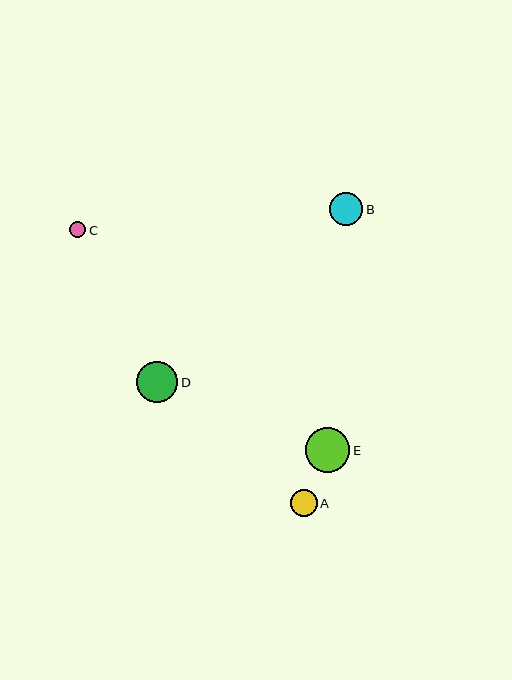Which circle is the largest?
Circle E is the largest with a size of approximately 45 pixels.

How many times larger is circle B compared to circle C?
Circle B is approximately 2.1 times the size of circle C.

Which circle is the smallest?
Circle C is the smallest with a size of approximately 16 pixels.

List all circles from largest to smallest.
From largest to smallest: E, D, B, A, C.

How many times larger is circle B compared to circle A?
Circle B is approximately 1.2 times the size of circle A.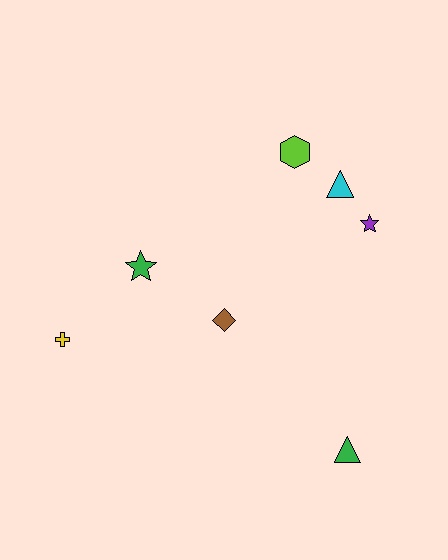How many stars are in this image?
There are 2 stars.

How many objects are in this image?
There are 7 objects.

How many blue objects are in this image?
There are no blue objects.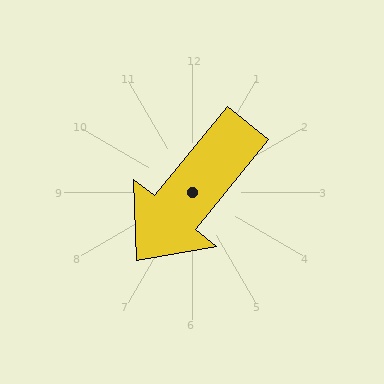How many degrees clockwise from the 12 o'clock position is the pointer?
Approximately 219 degrees.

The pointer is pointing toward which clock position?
Roughly 7 o'clock.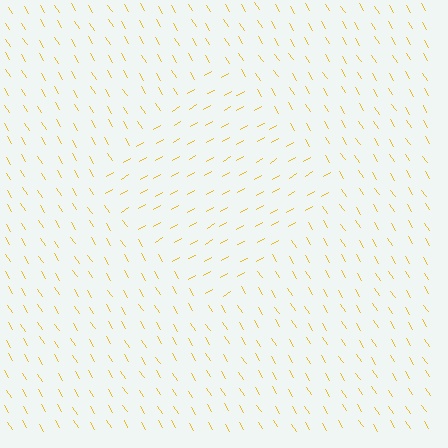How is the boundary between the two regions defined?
The boundary is defined purely by a change in line orientation (approximately 88 degrees difference). All lines are the same color and thickness.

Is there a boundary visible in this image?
Yes, there is a texture boundary formed by a change in line orientation.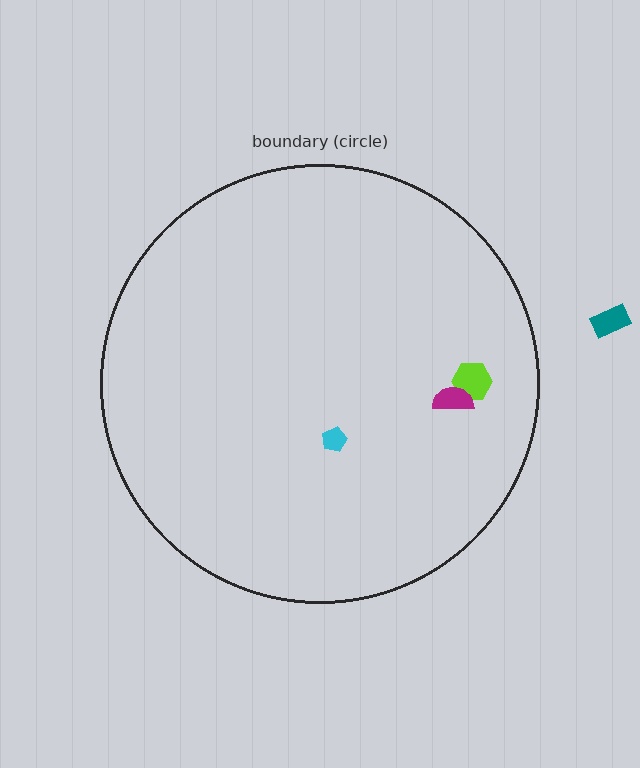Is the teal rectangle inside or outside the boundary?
Outside.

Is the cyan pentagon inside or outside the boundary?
Inside.